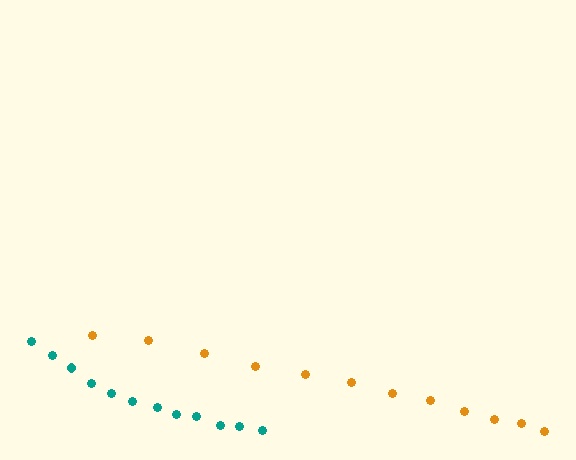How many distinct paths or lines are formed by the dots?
There are 2 distinct paths.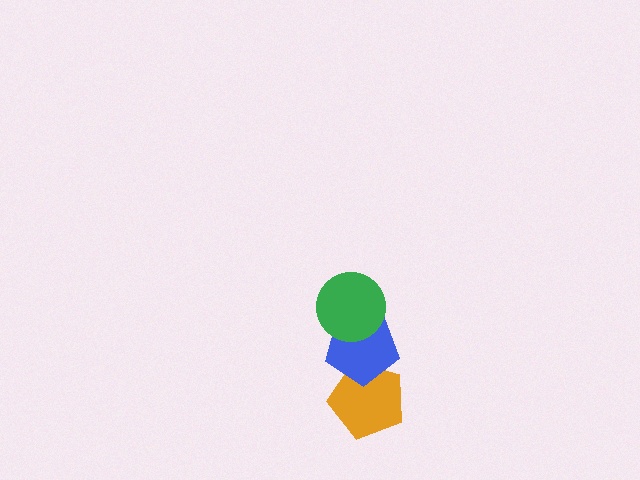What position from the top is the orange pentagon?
The orange pentagon is 3rd from the top.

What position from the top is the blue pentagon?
The blue pentagon is 2nd from the top.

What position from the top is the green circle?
The green circle is 1st from the top.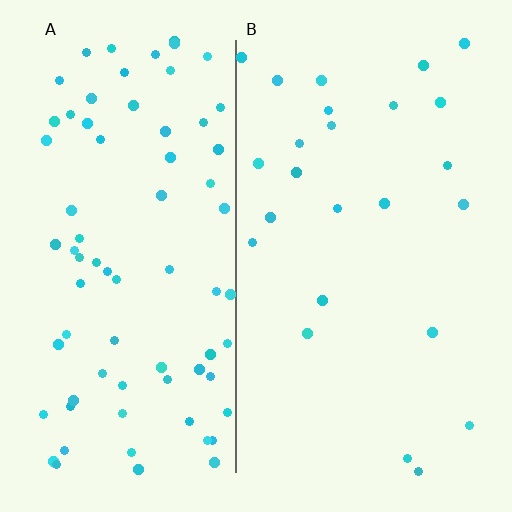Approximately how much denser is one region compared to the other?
Approximately 3.1× — region A over region B.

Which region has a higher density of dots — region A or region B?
A (the left).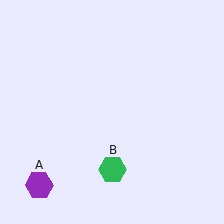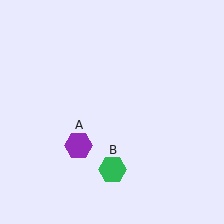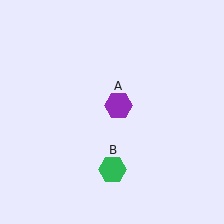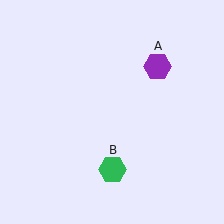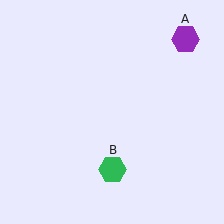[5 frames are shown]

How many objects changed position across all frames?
1 object changed position: purple hexagon (object A).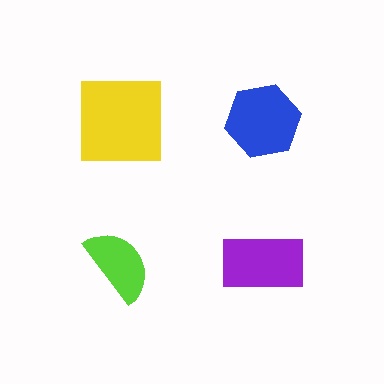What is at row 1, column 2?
A blue hexagon.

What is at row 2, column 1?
A lime semicircle.